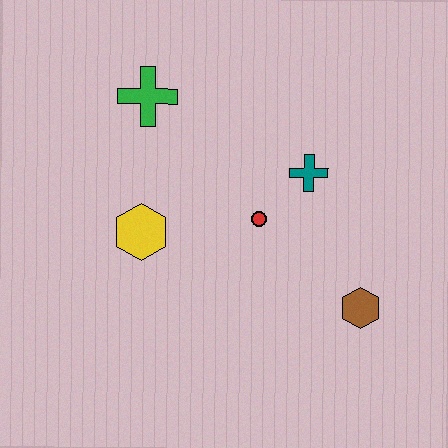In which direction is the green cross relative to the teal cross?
The green cross is to the left of the teal cross.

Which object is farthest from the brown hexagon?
The green cross is farthest from the brown hexagon.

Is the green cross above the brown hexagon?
Yes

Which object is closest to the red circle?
The teal cross is closest to the red circle.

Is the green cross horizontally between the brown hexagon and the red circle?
No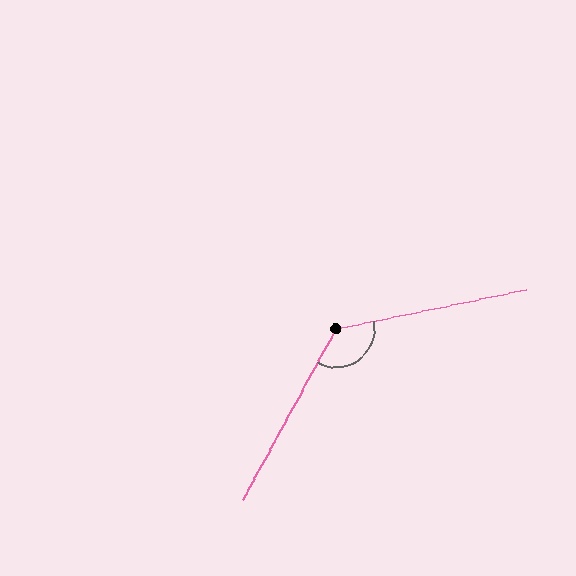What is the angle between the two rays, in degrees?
Approximately 130 degrees.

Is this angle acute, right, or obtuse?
It is obtuse.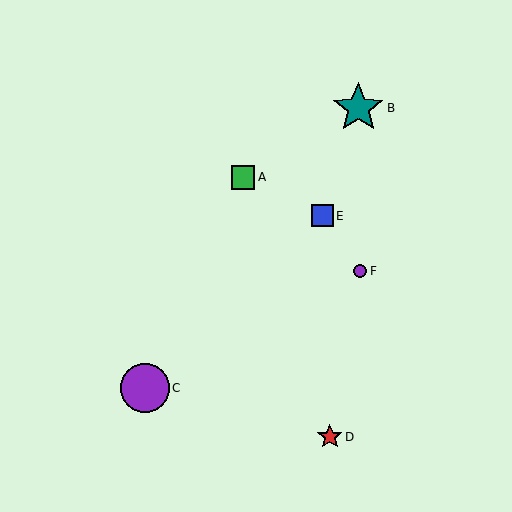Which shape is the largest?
The teal star (labeled B) is the largest.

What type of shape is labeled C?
Shape C is a purple circle.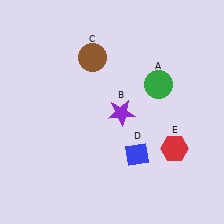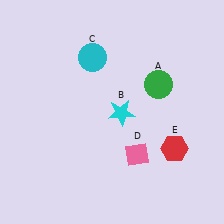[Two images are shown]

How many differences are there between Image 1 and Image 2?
There are 3 differences between the two images.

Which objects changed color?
B changed from purple to cyan. C changed from brown to cyan. D changed from blue to pink.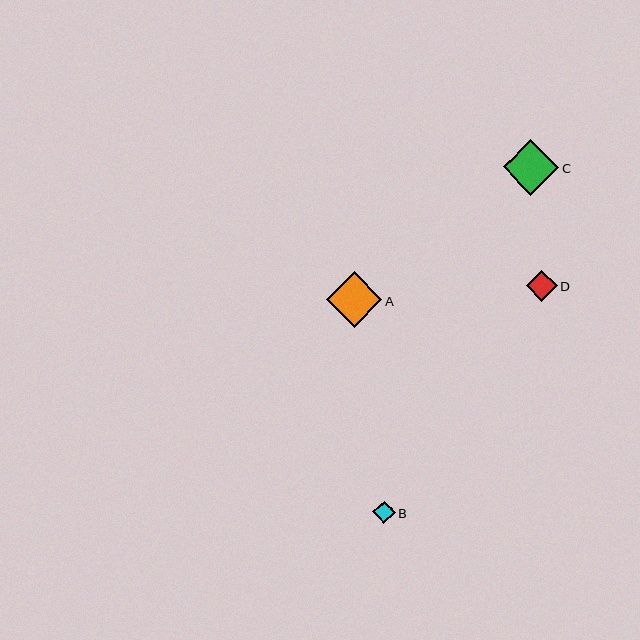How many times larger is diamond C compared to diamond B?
Diamond C is approximately 2.5 times the size of diamond B.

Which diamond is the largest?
Diamond A is the largest with a size of approximately 56 pixels.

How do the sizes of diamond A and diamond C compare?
Diamond A and diamond C are approximately the same size.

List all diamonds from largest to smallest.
From largest to smallest: A, C, D, B.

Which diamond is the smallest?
Diamond B is the smallest with a size of approximately 23 pixels.